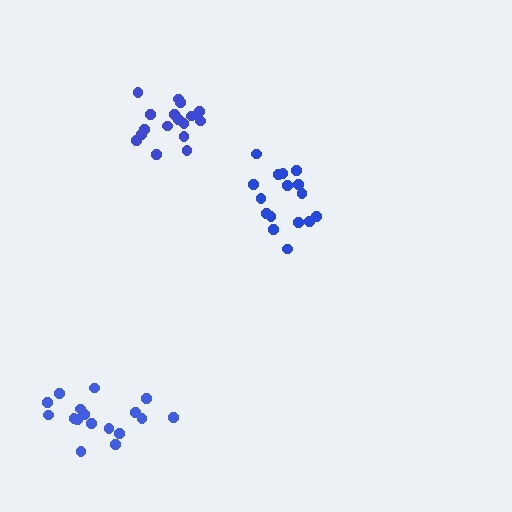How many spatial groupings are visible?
There are 3 spatial groupings.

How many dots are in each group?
Group 1: 16 dots, Group 2: 17 dots, Group 3: 17 dots (50 total).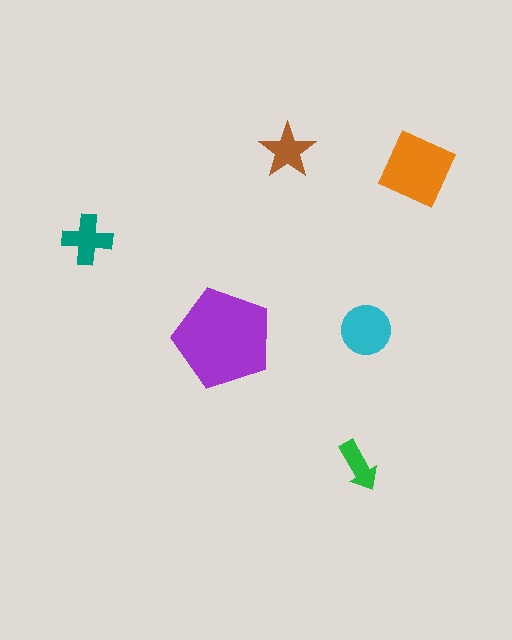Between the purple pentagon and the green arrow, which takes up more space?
The purple pentagon.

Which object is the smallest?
The green arrow.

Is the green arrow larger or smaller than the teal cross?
Smaller.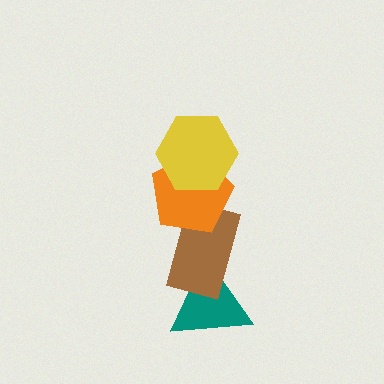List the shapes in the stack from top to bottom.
From top to bottom: the yellow hexagon, the orange pentagon, the brown rectangle, the teal triangle.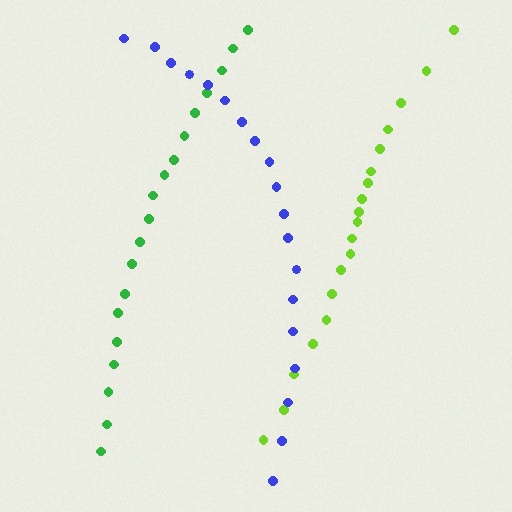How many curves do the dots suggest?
There are 3 distinct paths.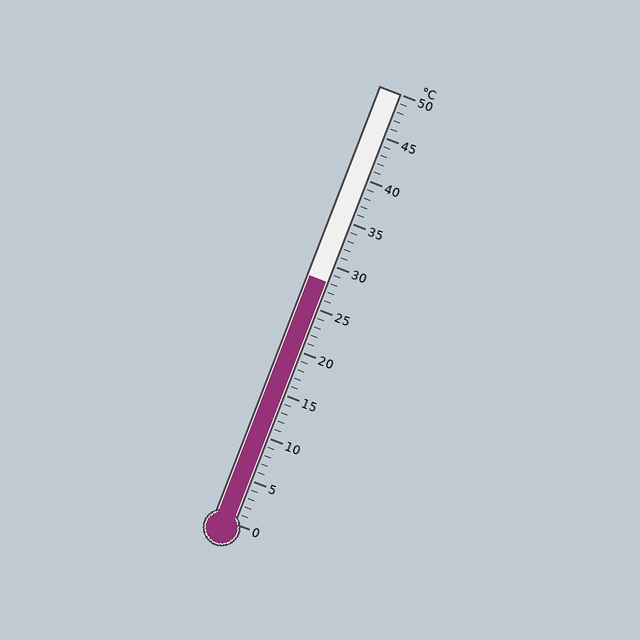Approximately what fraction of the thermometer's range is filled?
The thermometer is filled to approximately 55% of its range.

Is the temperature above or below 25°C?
The temperature is above 25°C.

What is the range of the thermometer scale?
The thermometer scale ranges from 0°C to 50°C.